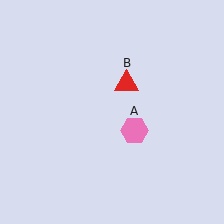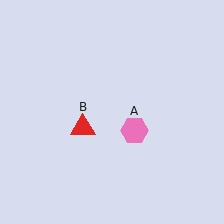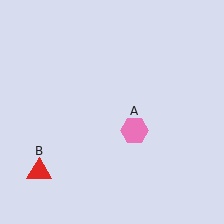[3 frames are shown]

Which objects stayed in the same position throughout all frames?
Pink hexagon (object A) remained stationary.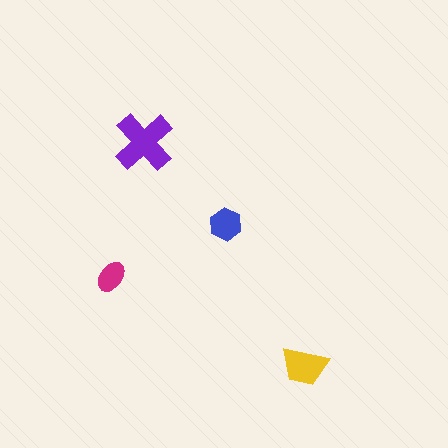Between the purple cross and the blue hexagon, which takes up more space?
The purple cross.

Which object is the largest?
The purple cross.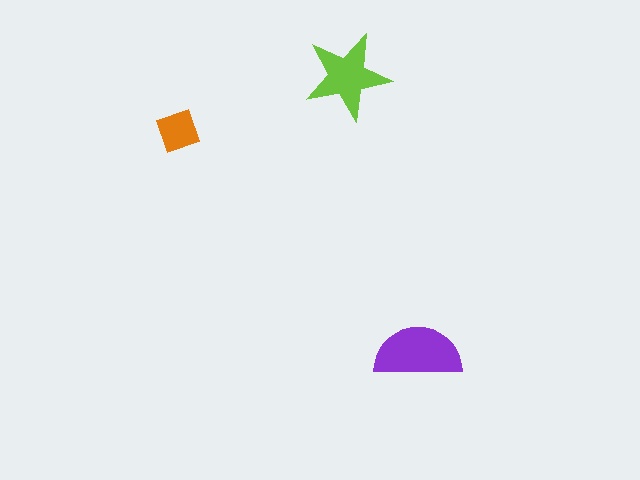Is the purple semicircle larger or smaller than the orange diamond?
Larger.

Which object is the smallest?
The orange diamond.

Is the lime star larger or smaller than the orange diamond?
Larger.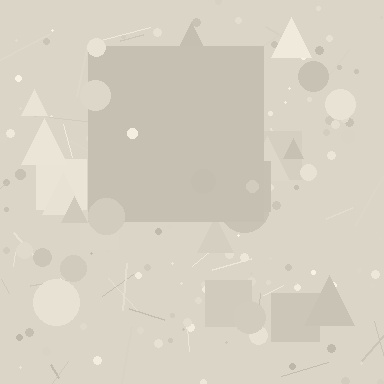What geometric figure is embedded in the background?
A square is embedded in the background.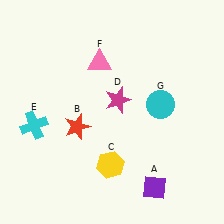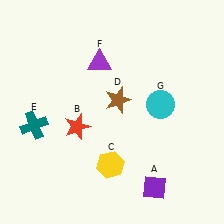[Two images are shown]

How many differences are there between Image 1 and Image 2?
There are 3 differences between the two images.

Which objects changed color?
D changed from magenta to brown. E changed from cyan to teal. F changed from pink to purple.